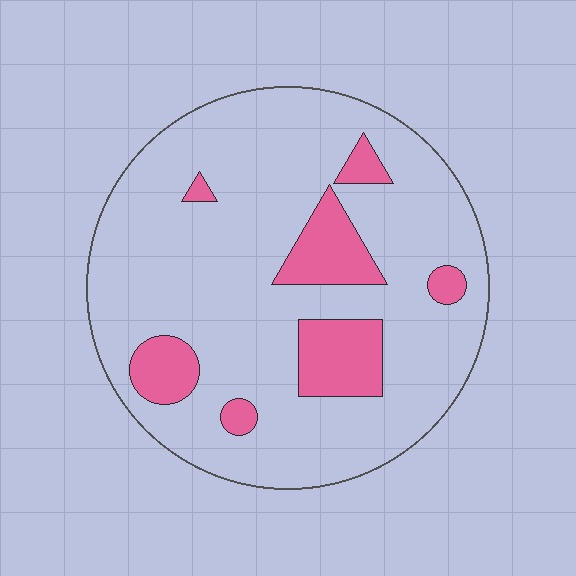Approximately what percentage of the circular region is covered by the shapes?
Approximately 15%.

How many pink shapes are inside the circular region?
7.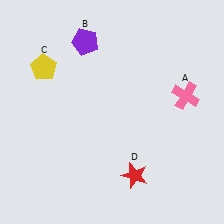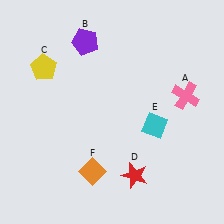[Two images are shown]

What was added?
A cyan diamond (E), an orange diamond (F) were added in Image 2.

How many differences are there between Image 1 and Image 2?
There are 2 differences between the two images.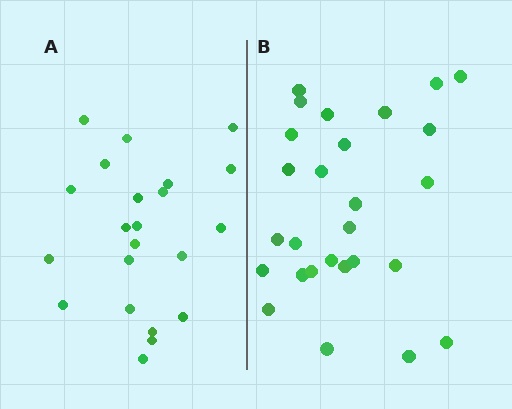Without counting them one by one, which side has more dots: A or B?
Region B (the right region) has more dots.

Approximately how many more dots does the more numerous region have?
Region B has about 5 more dots than region A.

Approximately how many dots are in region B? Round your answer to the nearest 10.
About 30 dots. (The exact count is 27, which rounds to 30.)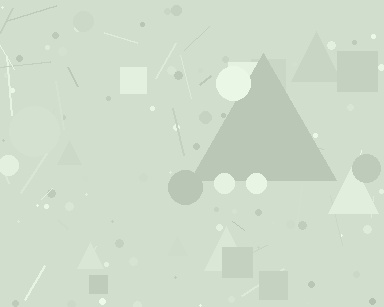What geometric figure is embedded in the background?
A triangle is embedded in the background.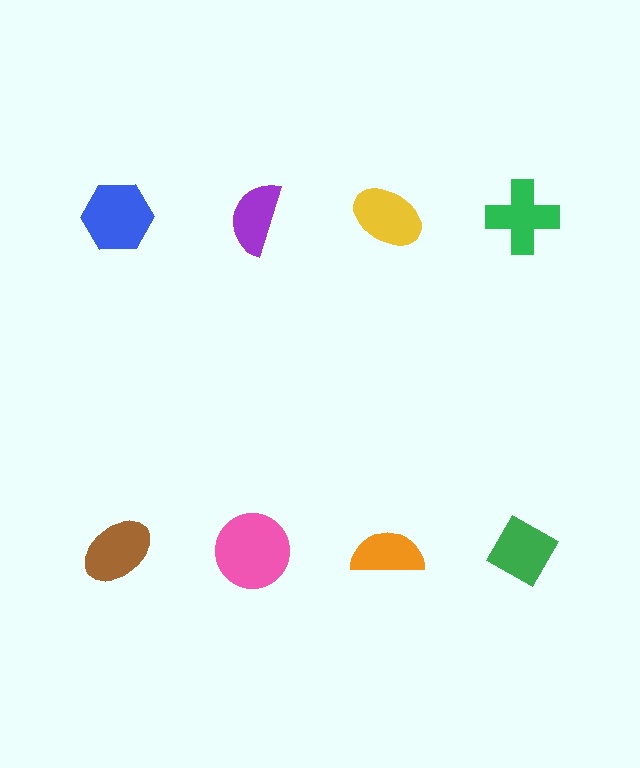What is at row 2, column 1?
A brown ellipse.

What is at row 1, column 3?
A yellow ellipse.